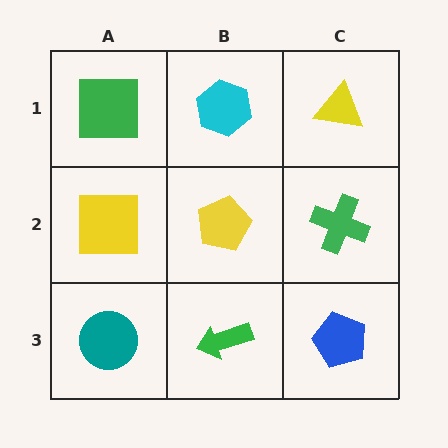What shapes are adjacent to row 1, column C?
A green cross (row 2, column C), a cyan hexagon (row 1, column B).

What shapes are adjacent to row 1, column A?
A yellow square (row 2, column A), a cyan hexagon (row 1, column B).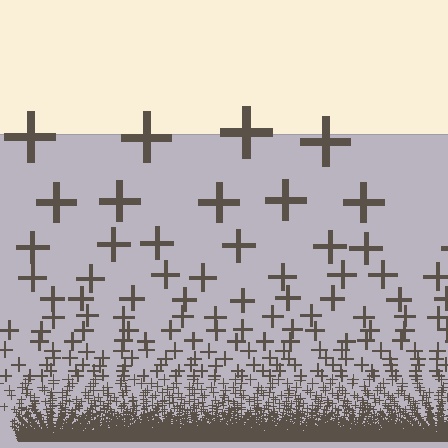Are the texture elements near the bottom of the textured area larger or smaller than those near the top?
Smaller. The gradient is inverted — elements near the bottom are smaller and denser.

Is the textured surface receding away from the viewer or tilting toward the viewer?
The surface appears to tilt toward the viewer. Texture elements get larger and sparser toward the top.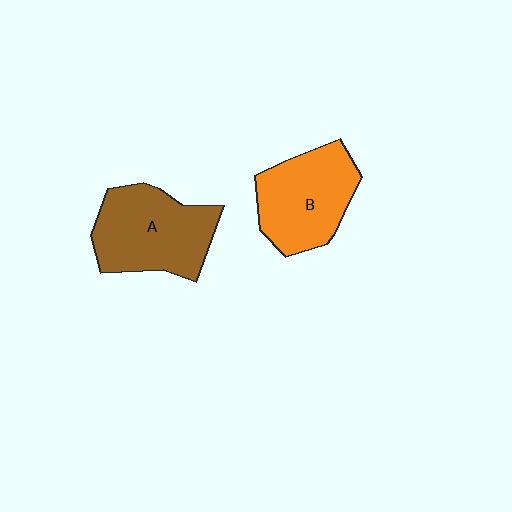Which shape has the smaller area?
Shape B (orange).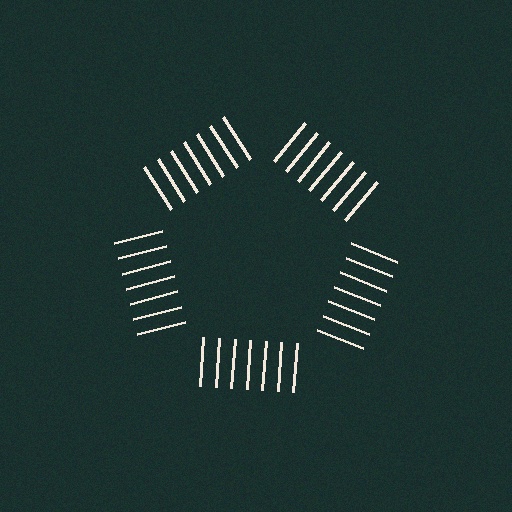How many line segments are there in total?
35 — 7 along each of the 5 edges.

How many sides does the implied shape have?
5 sides — the line-ends trace a pentagon.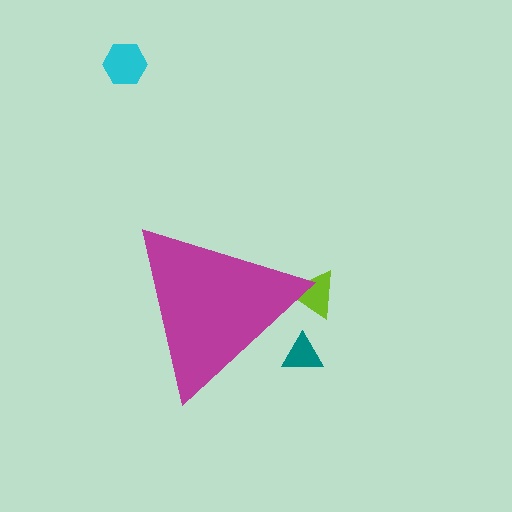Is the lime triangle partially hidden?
Yes, the lime triangle is partially hidden behind the magenta triangle.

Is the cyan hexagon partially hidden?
No, the cyan hexagon is fully visible.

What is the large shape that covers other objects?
A magenta triangle.